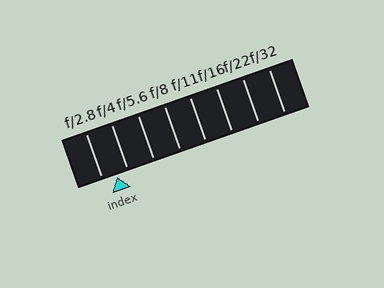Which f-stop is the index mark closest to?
The index mark is closest to f/4.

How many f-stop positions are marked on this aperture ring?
There are 8 f-stop positions marked.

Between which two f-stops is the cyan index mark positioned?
The index mark is between f/2.8 and f/4.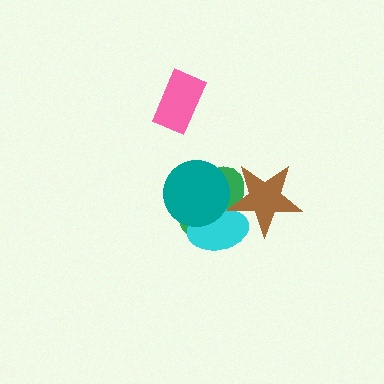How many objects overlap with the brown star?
2 objects overlap with the brown star.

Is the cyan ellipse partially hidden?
Yes, it is partially covered by another shape.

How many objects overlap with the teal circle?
2 objects overlap with the teal circle.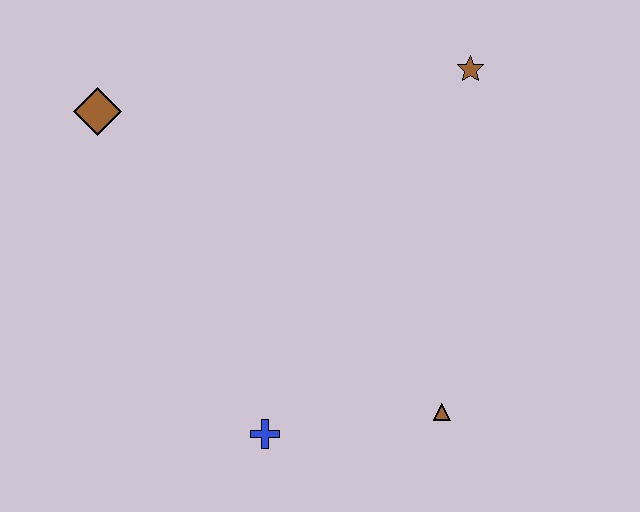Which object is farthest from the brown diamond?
The brown triangle is farthest from the brown diamond.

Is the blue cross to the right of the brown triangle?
No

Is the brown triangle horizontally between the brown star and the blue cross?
Yes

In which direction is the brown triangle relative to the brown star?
The brown triangle is below the brown star.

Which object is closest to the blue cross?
The brown triangle is closest to the blue cross.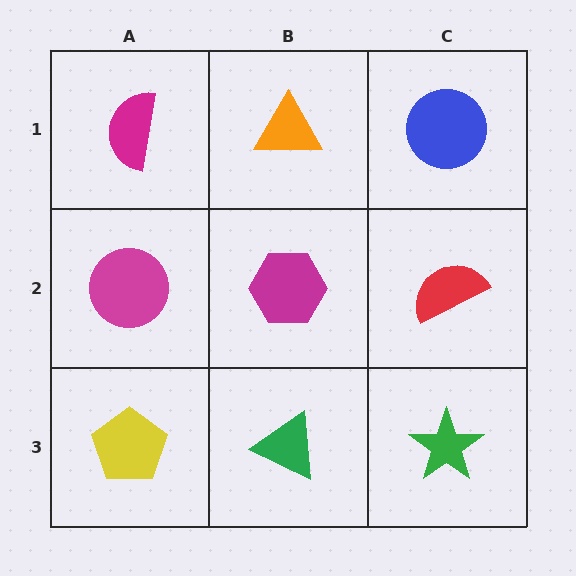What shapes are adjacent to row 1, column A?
A magenta circle (row 2, column A), an orange triangle (row 1, column B).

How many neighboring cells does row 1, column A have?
2.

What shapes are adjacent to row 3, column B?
A magenta hexagon (row 2, column B), a yellow pentagon (row 3, column A), a green star (row 3, column C).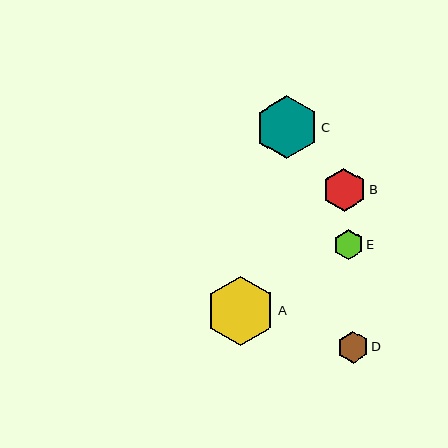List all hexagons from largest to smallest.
From largest to smallest: A, C, B, D, E.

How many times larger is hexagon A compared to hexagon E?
Hexagon A is approximately 2.4 times the size of hexagon E.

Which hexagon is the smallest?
Hexagon E is the smallest with a size of approximately 30 pixels.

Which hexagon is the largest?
Hexagon A is the largest with a size of approximately 70 pixels.